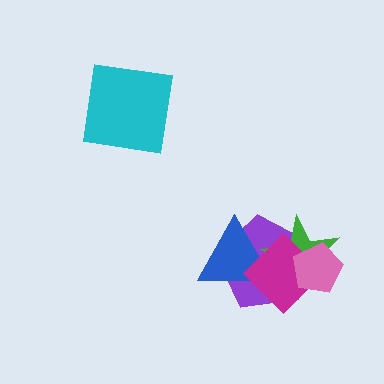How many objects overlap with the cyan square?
0 objects overlap with the cyan square.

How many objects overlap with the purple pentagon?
4 objects overlap with the purple pentagon.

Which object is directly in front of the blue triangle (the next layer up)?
The green star is directly in front of the blue triangle.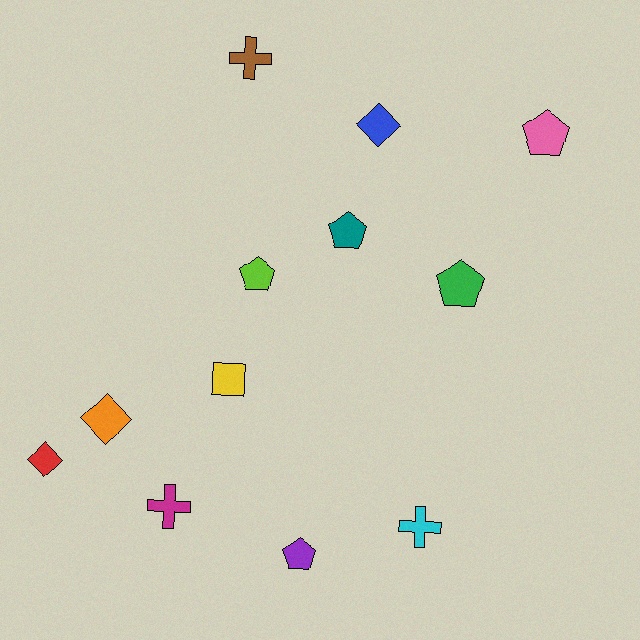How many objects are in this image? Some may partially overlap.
There are 12 objects.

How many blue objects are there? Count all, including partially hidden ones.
There is 1 blue object.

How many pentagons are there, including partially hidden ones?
There are 5 pentagons.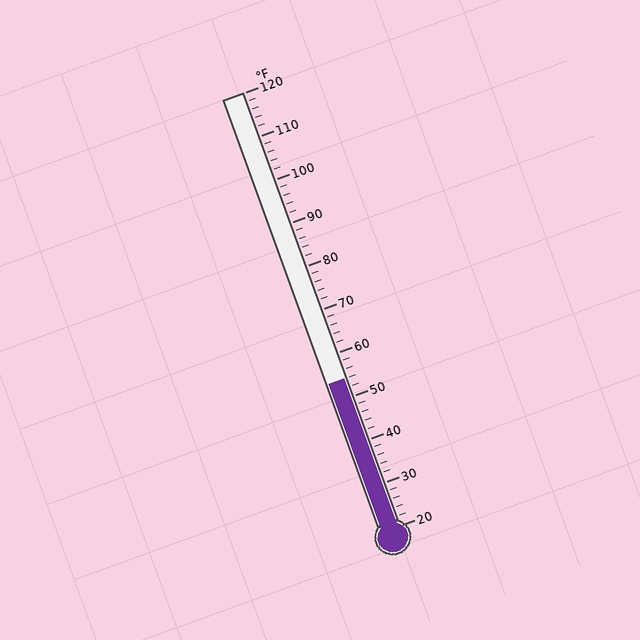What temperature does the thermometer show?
The thermometer shows approximately 54°F.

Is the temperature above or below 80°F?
The temperature is below 80°F.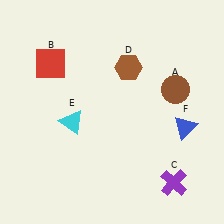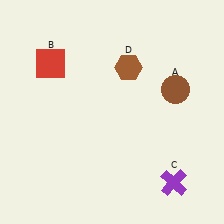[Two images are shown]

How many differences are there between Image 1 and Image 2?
There are 2 differences between the two images.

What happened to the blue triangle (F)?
The blue triangle (F) was removed in Image 2. It was in the bottom-right area of Image 1.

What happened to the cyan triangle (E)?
The cyan triangle (E) was removed in Image 2. It was in the bottom-left area of Image 1.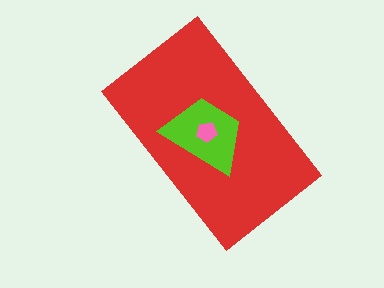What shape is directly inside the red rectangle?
The lime trapezoid.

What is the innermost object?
The pink pentagon.